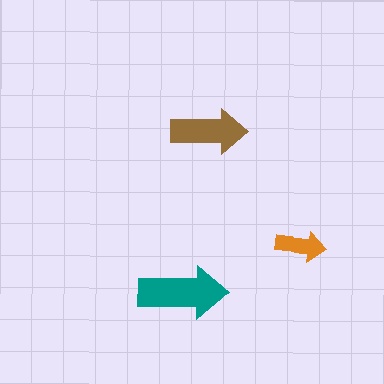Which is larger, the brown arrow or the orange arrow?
The brown one.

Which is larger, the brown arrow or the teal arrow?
The teal one.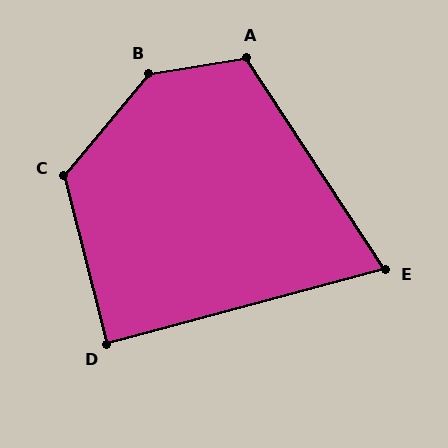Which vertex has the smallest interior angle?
E, at approximately 72 degrees.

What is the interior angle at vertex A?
Approximately 114 degrees (obtuse).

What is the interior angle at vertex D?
Approximately 89 degrees (approximately right).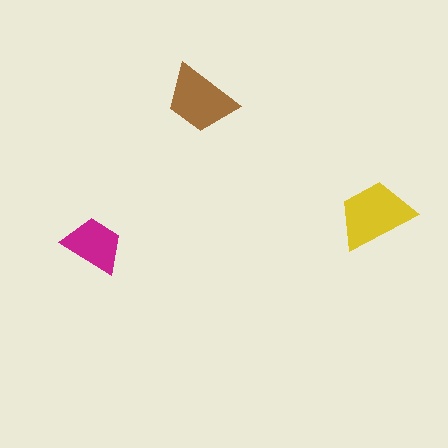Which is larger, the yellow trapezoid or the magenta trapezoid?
The yellow one.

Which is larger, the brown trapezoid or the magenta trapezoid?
The brown one.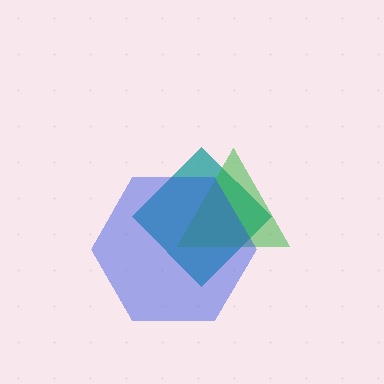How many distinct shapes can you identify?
There are 3 distinct shapes: a teal diamond, a green triangle, a blue hexagon.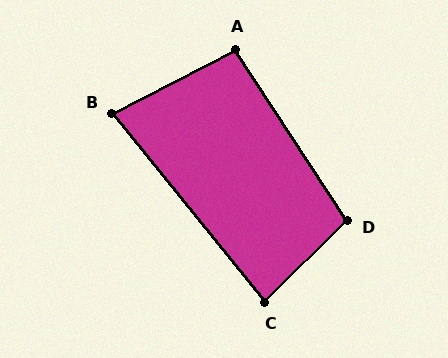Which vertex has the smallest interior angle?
B, at approximately 78 degrees.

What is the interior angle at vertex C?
Approximately 84 degrees (acute).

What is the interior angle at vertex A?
Approximately 96 degrees (obtuse).